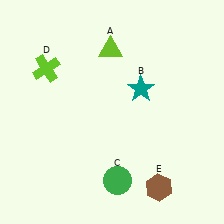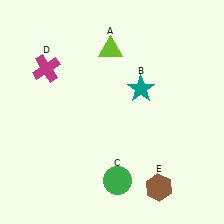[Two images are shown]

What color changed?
The cross (D) changed from lime in Image 1 to magenta in Image 2.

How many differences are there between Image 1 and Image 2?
There is 1 difference between the two images.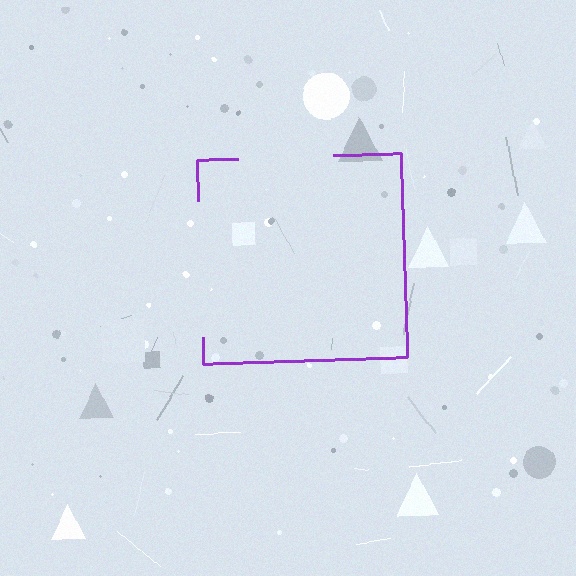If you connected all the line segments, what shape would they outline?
They would outline a square.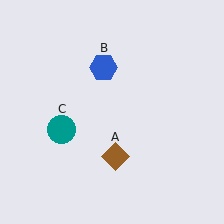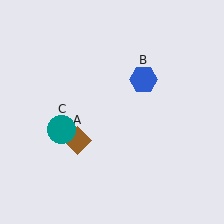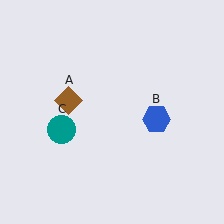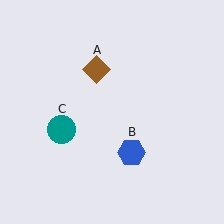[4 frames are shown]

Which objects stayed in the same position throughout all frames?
Teal circle (object C) remained stationary.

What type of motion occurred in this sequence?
The brown diamond (object A), blue hexagon (object B) rotated clockwise around the center of the scene.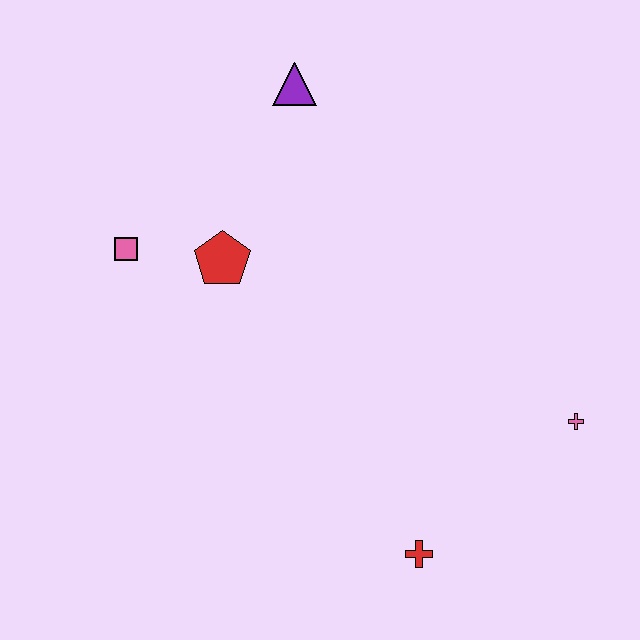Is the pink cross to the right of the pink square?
Yes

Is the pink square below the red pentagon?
No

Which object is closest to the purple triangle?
The red pentagon is closest to the purple triangle.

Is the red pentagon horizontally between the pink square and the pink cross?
Yes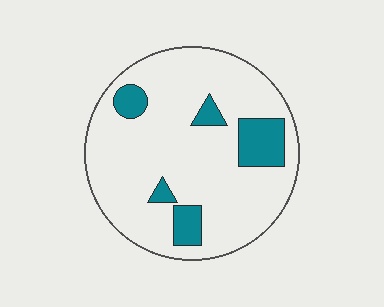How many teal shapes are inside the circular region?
5.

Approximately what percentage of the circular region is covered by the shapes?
Approximately 15%.